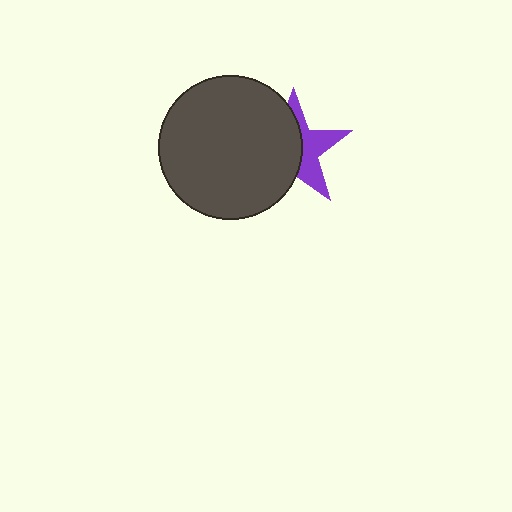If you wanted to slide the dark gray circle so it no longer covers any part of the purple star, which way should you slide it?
Slide it left — that is the most direct way to separate the two shapes.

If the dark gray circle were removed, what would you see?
You would see the complete purple star.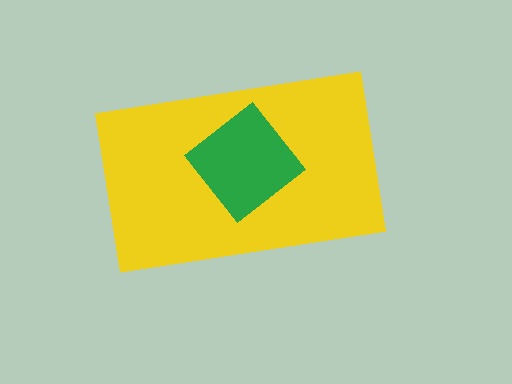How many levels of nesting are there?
2.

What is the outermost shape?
The yellow rectangle.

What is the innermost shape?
The green diamond.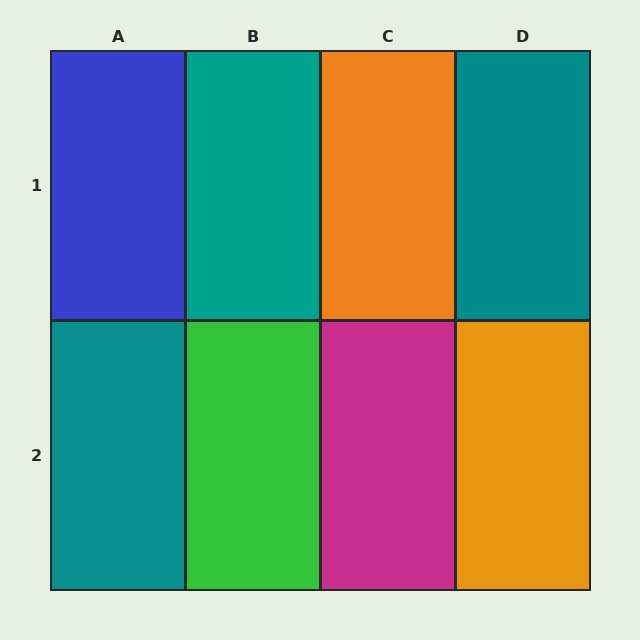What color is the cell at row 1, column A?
Blue.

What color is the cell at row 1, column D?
Teal.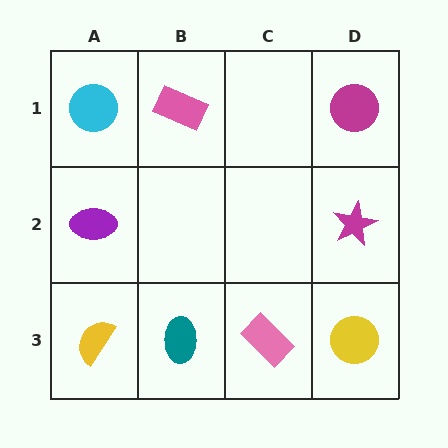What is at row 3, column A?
A yellow semicircle.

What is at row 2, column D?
A magenta star.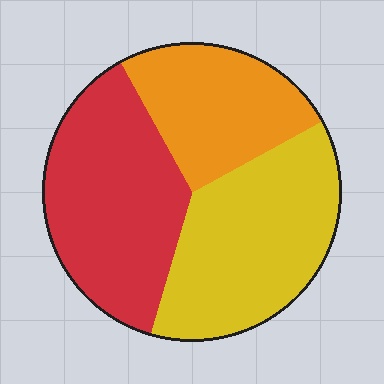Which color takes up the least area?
Orange, at roughly 25%.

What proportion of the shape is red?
Red covers roughly 40% of the shape.